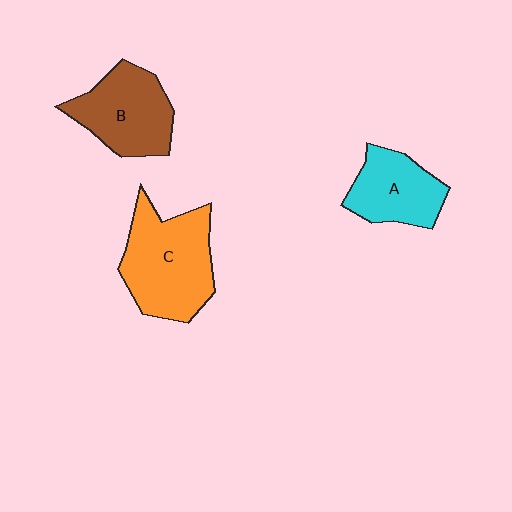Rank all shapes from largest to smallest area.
From largest to smallest: C (orange), B (brown), A (cyan).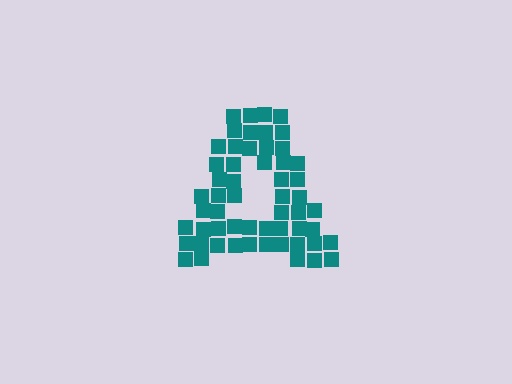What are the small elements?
The small elements are squares.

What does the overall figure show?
The overall figure shows the letter A.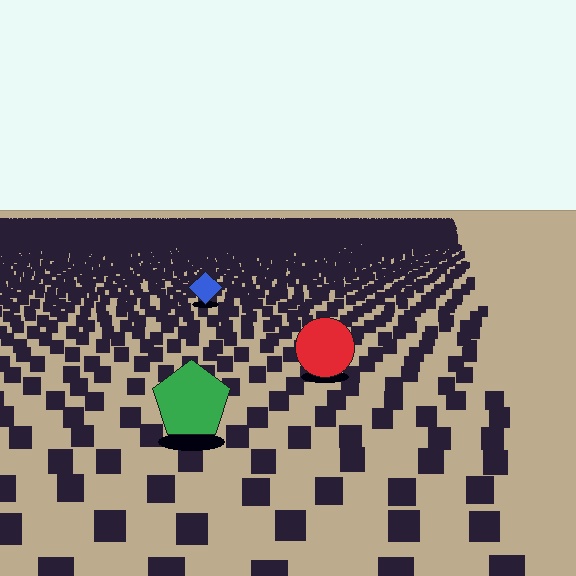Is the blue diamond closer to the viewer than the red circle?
No. The red circle is closer — you can tell from the texture gradient: the ground texture is coarser near it.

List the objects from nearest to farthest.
From nearest to farthest: the green pentagon, the red circle, the blue diamond.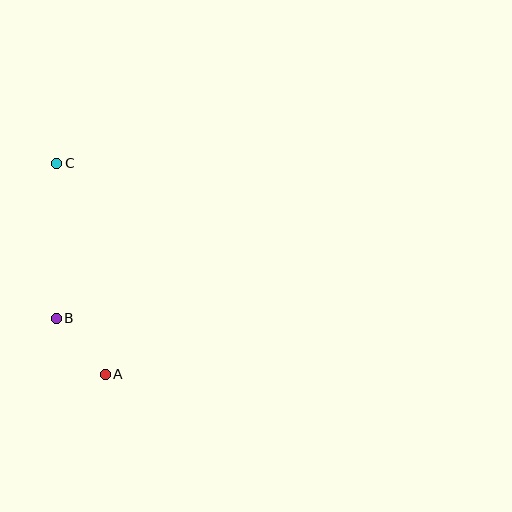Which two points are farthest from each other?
Points A and C are farthest from each other.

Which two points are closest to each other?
Points A and B are closest to each other.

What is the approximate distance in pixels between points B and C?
The distance between B and C is approximately 155 pixels.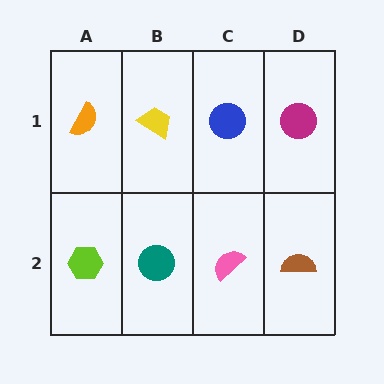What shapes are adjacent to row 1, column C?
A pink semicircle (row 2, column C), a yellow trapezoid (row 1, column B), a magenta circle (row 1, column D).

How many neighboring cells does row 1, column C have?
3.